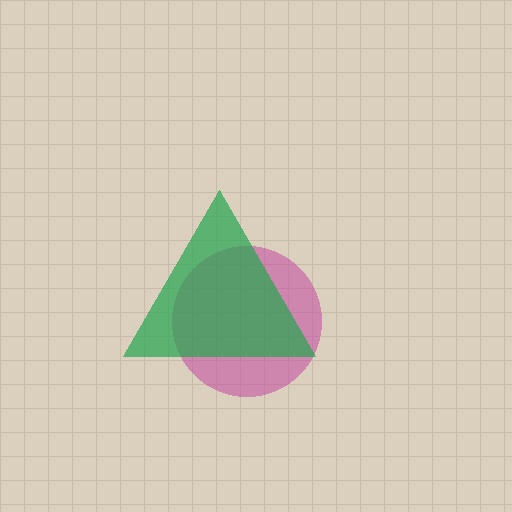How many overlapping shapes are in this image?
There are 2 overlapping shapes in the image.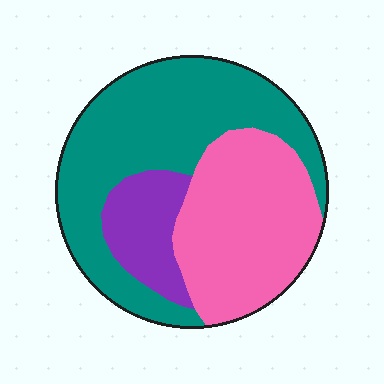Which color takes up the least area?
Purple, at roughly 15%.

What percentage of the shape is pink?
Pink covers around 35% of the shape.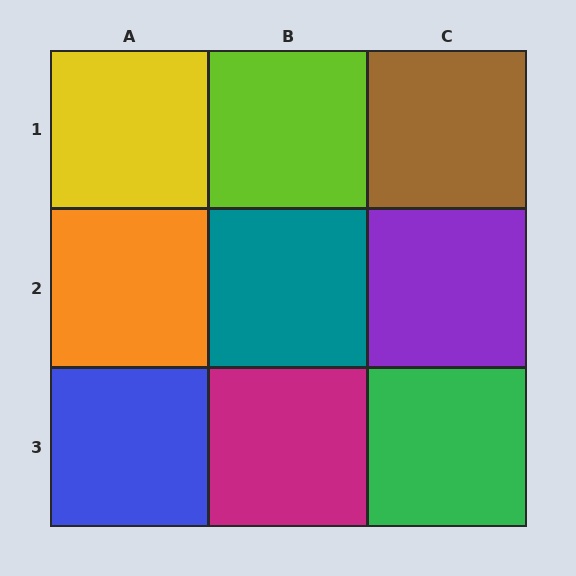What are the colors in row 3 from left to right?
Blue, magenta, green.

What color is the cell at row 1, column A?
Yellow.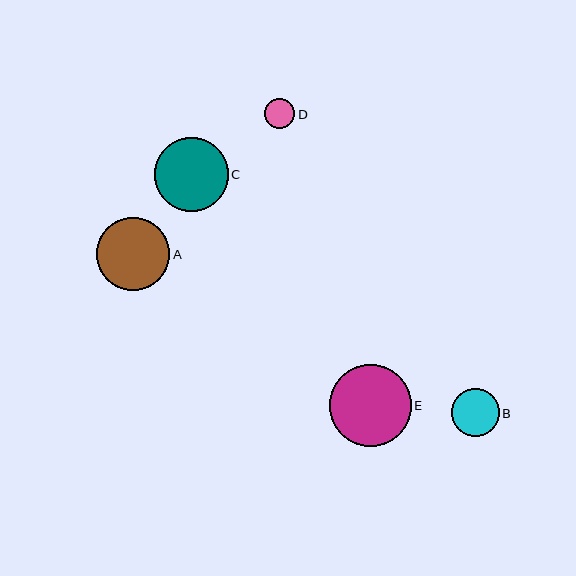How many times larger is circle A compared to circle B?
Circle A is approximately 1.5 times the size of circle B.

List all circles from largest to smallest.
From largest to smallest: E, C, A, B, D.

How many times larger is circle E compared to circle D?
Circle E is approximately 2.7 times the size of circle D.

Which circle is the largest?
Circle E is the largest with a size of approximately 82 pixels.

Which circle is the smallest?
Circle D is the smallest with a size of approximately 31 pixels.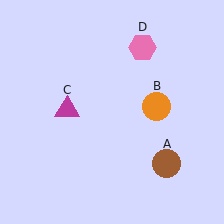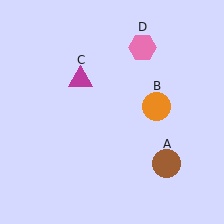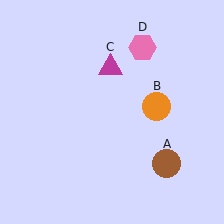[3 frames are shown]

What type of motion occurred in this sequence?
The magenta triangle (object C) rotated clockwise around the center of the scene.